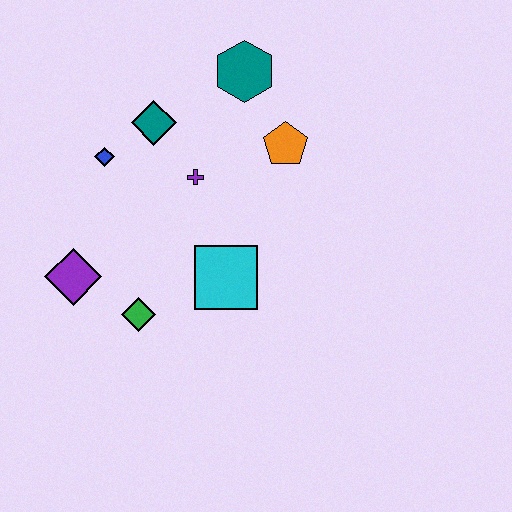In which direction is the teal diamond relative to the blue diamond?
The teal diamond is to the right of the blue diamond.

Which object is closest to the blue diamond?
The teal diamond is closest to the blue diamond.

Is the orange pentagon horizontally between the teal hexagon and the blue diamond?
No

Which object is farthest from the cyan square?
The teal hexagon is farthest from the cyan square.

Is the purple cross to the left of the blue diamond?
No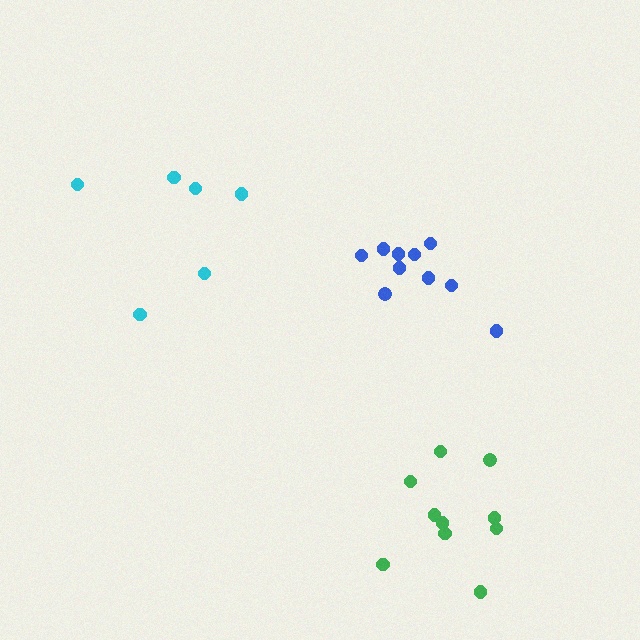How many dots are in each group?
Group 1: 6 dots, Group 2: 10 dots, Group 3: 10 dots (26 total).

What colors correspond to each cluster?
The clusters are colored: cyan, blue, green.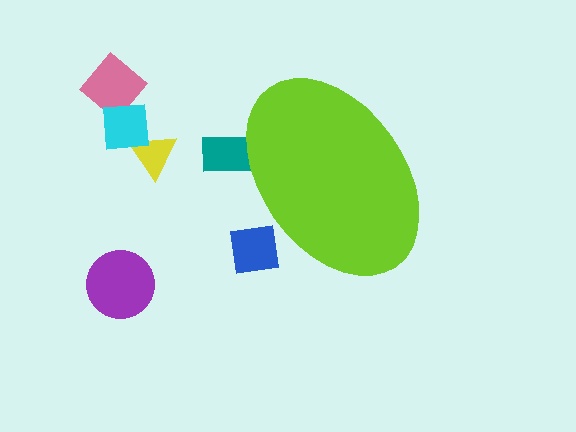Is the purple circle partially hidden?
No, the purple circle is fully visible.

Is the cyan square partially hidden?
No, the cyan square is fully visible.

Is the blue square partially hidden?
Yes, the blue square is partially hidden behind the lime ellipse.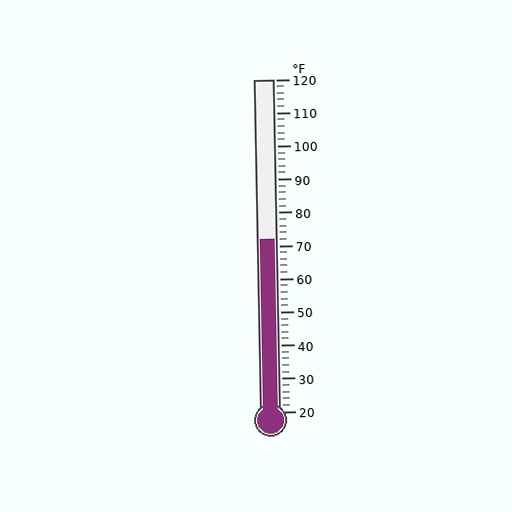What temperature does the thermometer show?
The thermometer shows approximately 72°F.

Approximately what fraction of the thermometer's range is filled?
The thermometer is filled to approximately 50% of its range.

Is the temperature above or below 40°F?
The temperature is above 40°F.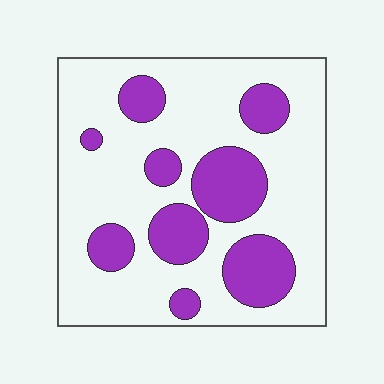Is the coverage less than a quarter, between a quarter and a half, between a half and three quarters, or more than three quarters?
Between a quarter and a half.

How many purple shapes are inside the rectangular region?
9.